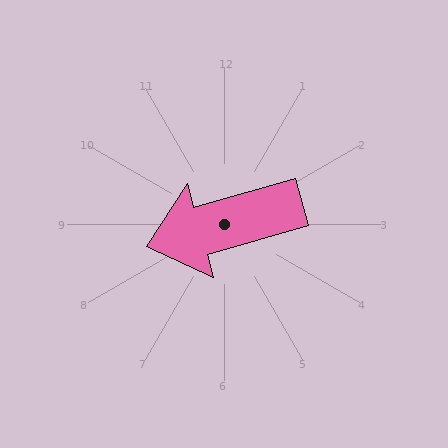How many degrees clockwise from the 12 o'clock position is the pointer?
Approximately 254 degrees.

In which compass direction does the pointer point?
West.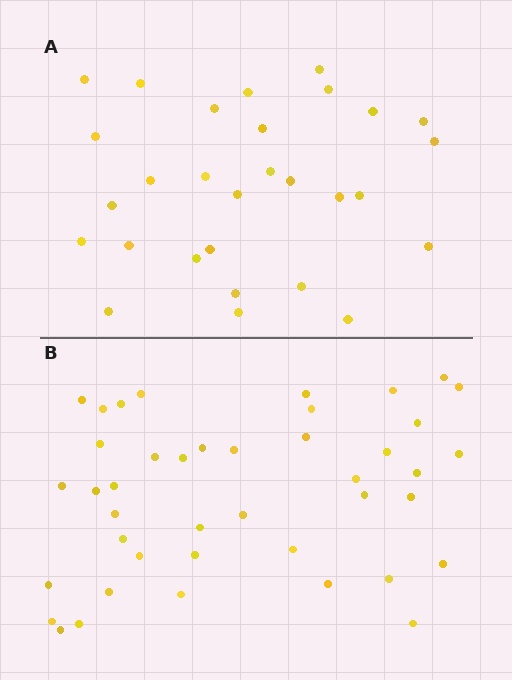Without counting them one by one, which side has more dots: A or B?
Region B (the bottom region) has more dots.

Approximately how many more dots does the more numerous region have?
Region B has approximately 15 more dots than region A.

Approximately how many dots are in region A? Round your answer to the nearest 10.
About 30 dots. (The exact count is 29, which rounds to 30.)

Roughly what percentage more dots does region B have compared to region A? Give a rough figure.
About 45% more.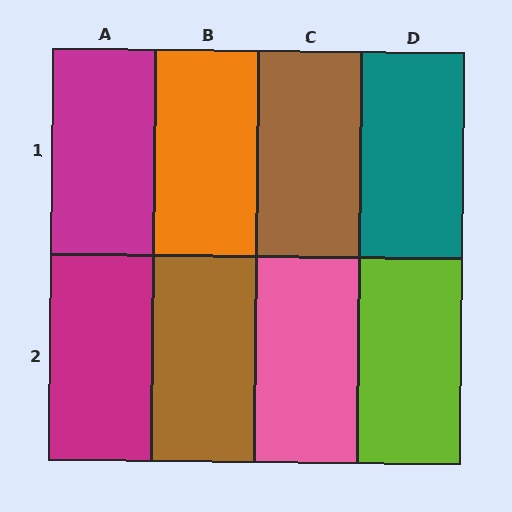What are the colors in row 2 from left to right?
Magenta, brown, pink, lime.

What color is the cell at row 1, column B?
Orange.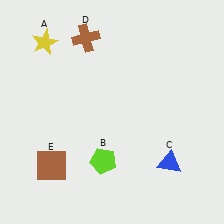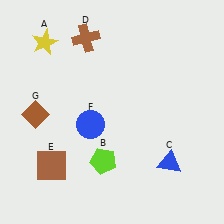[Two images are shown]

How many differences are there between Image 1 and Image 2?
There are 2 differences between the two images.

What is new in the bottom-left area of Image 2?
A blue circle (F) was added in the bottom-left area of Image 2.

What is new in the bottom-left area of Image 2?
A brown diamond (G) was added in the bottom-left area of Image 2.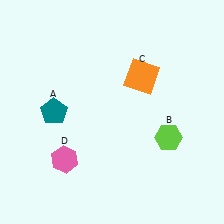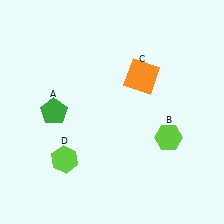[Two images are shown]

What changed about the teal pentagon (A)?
In Image 1, A is teal. In Image 2, it changed to green.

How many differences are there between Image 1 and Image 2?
There are 2 differences between the two images.